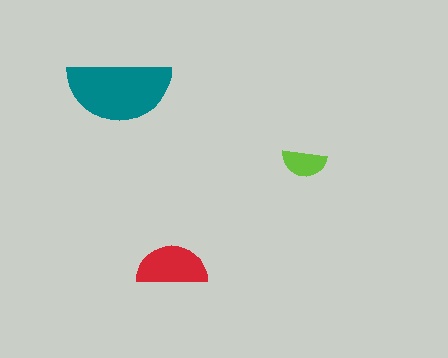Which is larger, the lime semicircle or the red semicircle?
The red one.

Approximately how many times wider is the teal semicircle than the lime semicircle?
About 2.5 times wider.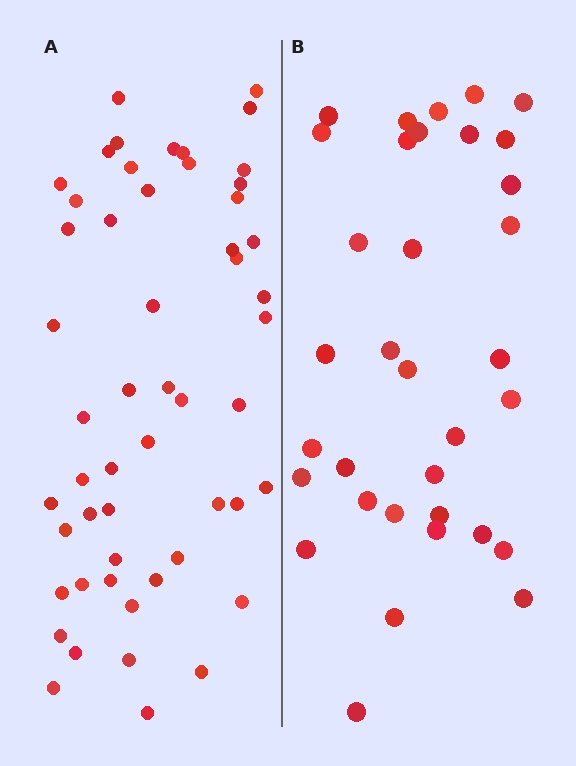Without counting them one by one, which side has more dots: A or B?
Region A (the left region) has more dots.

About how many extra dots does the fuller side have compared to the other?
Region A has approximately 20 more dots than region B.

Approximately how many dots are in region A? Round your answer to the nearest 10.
About 50 dots. (The exact count is 53, which rounds to 50.)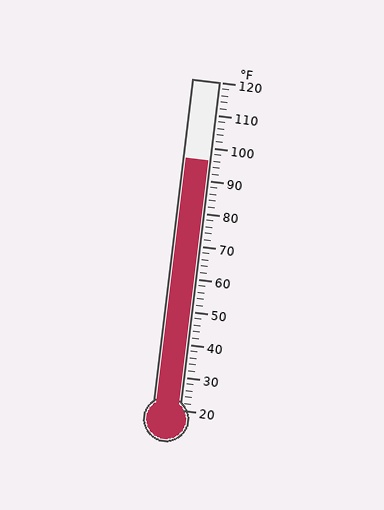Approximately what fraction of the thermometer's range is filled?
The thermometer is filled to approximately 75% of its range.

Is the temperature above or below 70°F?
The temperature is above 70°F.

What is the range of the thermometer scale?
The thermometer scale ranges from 20°F to 120°F.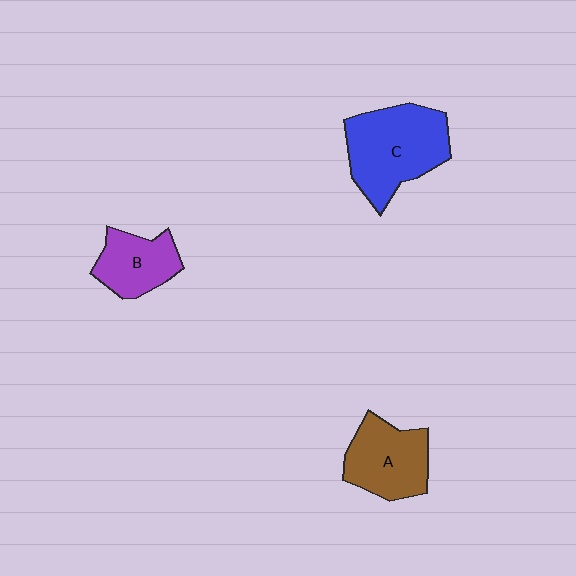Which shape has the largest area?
Shape C (blue).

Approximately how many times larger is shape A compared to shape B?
Approximately 1.3 times.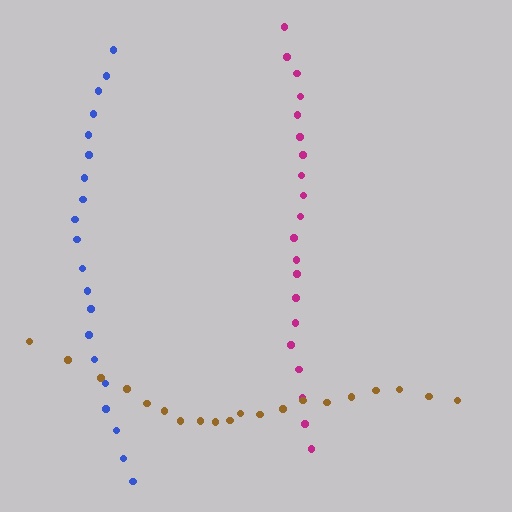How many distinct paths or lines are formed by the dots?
There are 3 distinct paths.